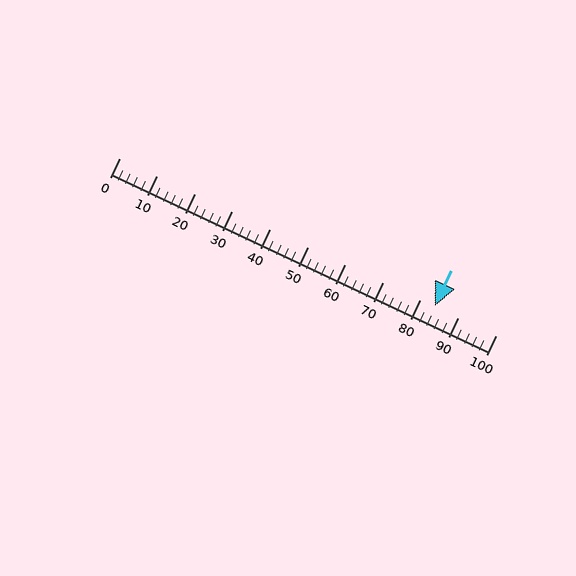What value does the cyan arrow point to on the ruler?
The cyan arrow points to approximately 84.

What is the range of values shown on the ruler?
The ruler shows values from 0 to 100.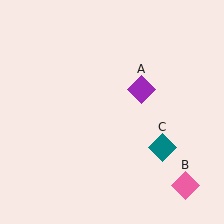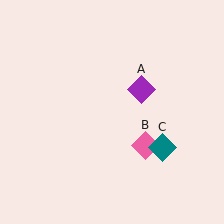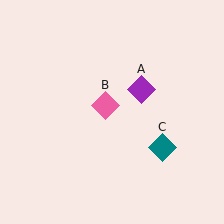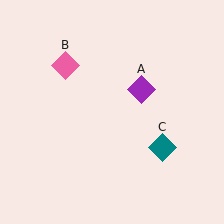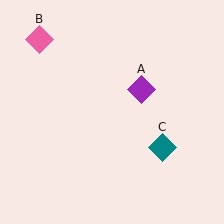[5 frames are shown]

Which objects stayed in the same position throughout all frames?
Purple diamond (object A) and teal diamond (object C) remained stationary.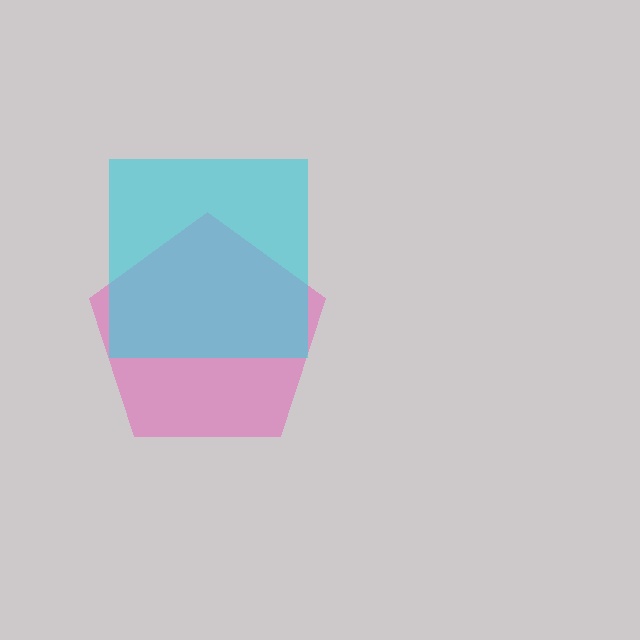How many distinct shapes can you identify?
There are 2 distinct shapes: a pink pentagon, a cyan square.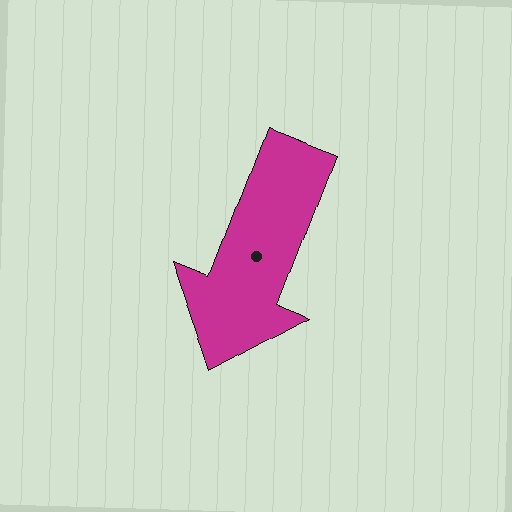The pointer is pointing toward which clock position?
Roughly 7 o'clock.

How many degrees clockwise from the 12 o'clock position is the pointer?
Approximately 201 degrees.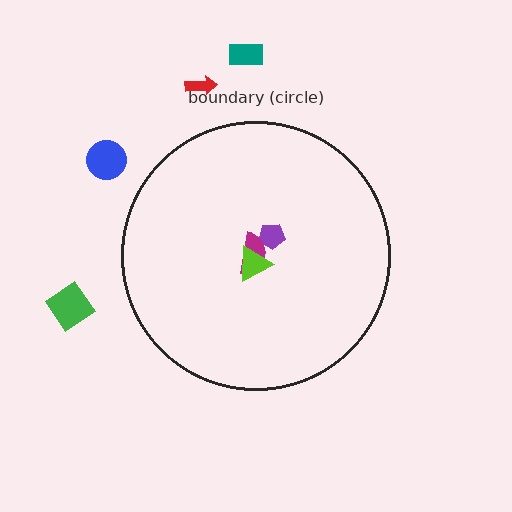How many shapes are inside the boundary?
3 inside, 4 outside.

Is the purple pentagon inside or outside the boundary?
Inside.